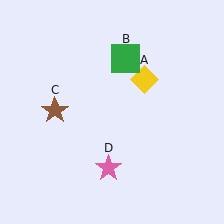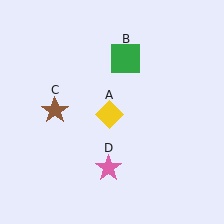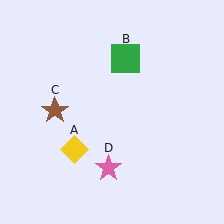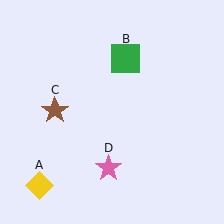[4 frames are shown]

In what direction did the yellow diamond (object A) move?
The yellow diamond (object A) moved down and to the left.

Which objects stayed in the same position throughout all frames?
Green square (object B) and brown star (object C) and pink star (object D) remained stationary.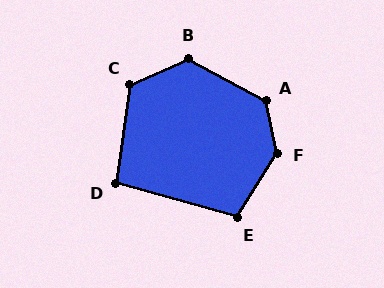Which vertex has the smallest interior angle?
D, at approximately 97 degrees.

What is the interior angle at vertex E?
Approximately 107 degrees (obtuse).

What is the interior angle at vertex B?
Approximately 127 degrees (obtuse).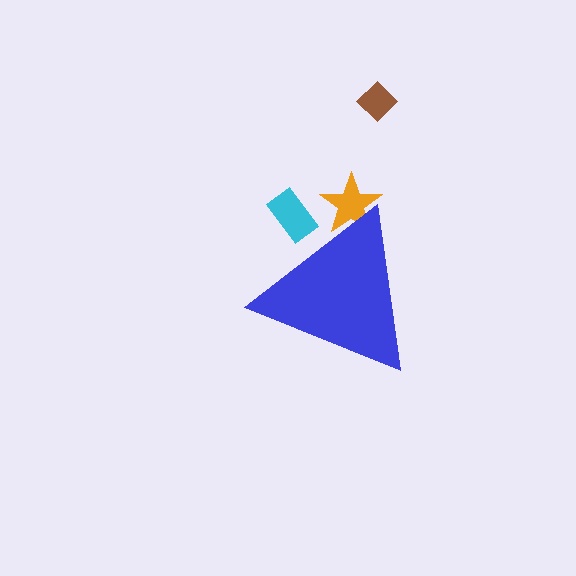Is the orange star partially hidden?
Yes, the orange star is partially hidden behind the blue triangle.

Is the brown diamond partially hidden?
No, the brown diamond is fully visible.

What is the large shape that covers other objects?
A blue triangle.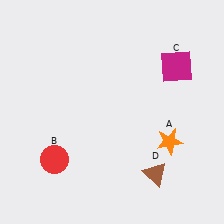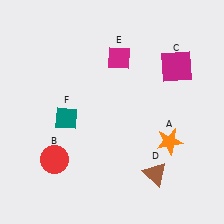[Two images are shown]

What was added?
A magenta diamond (E), a teal diamond (F) were added in Image 2.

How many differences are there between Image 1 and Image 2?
There are 2 differences between the two images.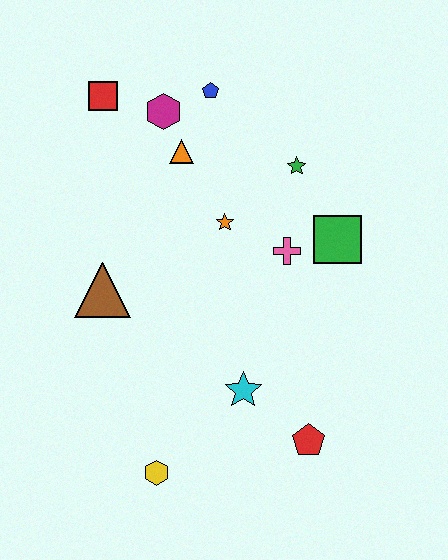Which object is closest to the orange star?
The pink cross is closest to the orange star.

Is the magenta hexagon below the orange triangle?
No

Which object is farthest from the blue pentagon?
The yellow hexagon is farthest from the blue pentagon.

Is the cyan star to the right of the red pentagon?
No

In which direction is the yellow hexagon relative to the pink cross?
The yellow hexagon is below the pink cross.